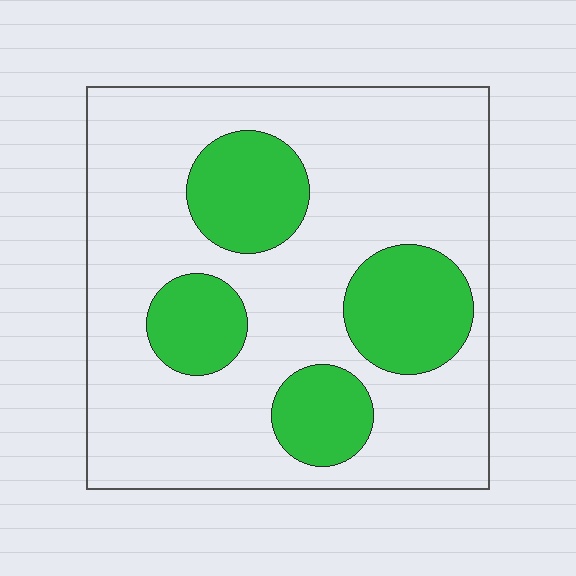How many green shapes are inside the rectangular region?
4.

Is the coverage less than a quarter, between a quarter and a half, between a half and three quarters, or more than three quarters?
Between a quarter and a half.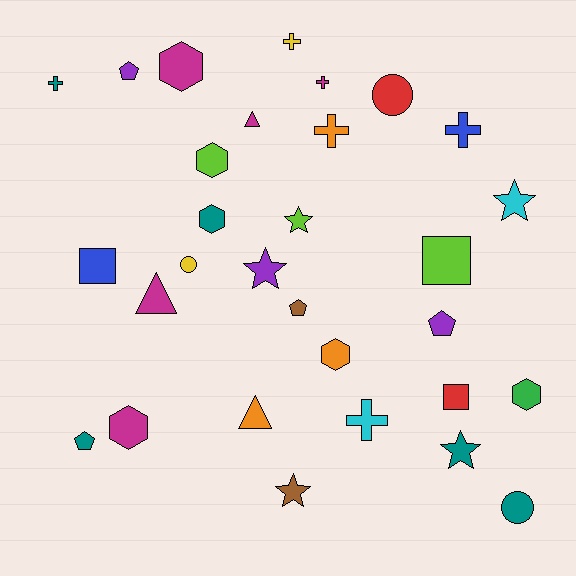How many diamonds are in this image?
There are no diamonds.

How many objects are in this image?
There are 30 objects.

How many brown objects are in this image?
There are 2 brown objects.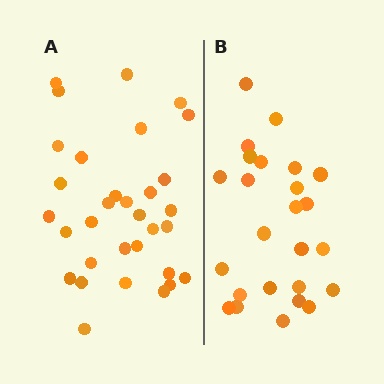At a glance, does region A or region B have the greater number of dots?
Region A (the left region) has more dots.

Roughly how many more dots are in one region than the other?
Region A has roughly 8 or so more dots than region B.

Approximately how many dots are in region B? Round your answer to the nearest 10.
About 20 dots. (The exact count is 25, which rounds to 20.)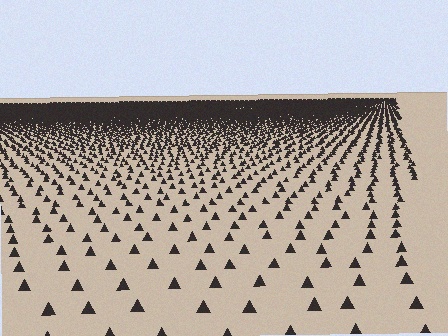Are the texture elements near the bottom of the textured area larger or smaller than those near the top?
Larger. Near the bottom, elements are closer to the viewer and appear at a bigger on-screen size.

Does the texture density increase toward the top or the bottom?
Density increases toward the top.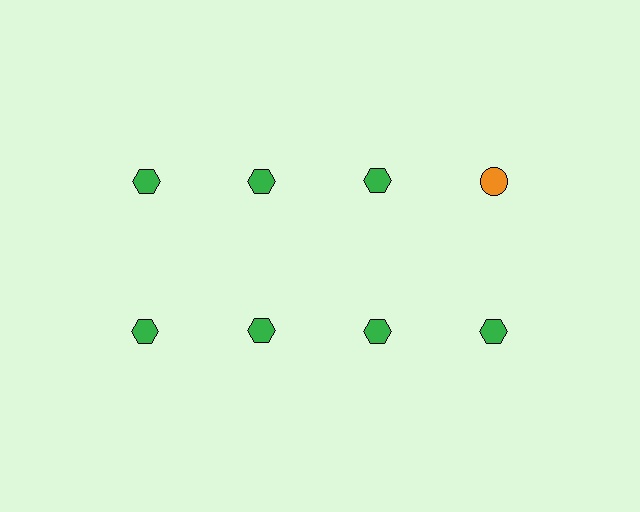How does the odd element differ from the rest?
It differs in both color (orange instead of green) and shape (circle instead of hexagon).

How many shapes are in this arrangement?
There are 8 shapes arranged in a grid pattern.